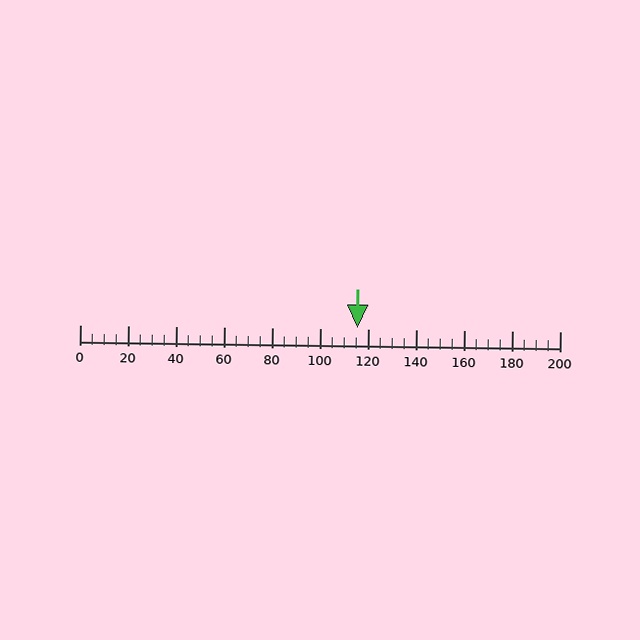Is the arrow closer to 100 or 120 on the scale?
The arrow is closer to 120.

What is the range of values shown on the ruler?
The ruler shows values from 0 to 200.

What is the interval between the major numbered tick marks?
The major tick marks are spaced 20 units apart.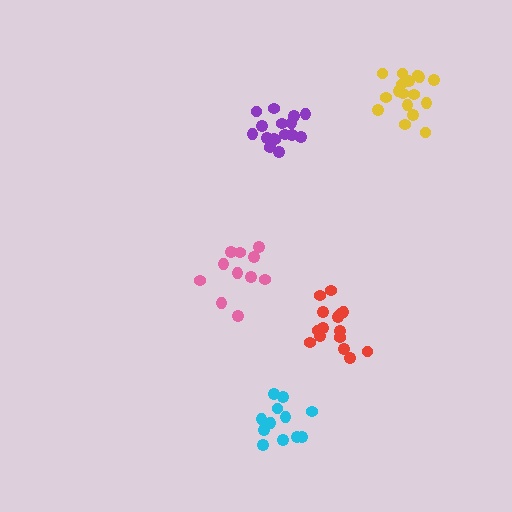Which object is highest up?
The yellow cluster is topmost.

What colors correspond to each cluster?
The clusters are colored: cyan, pink, purple, red, yellow.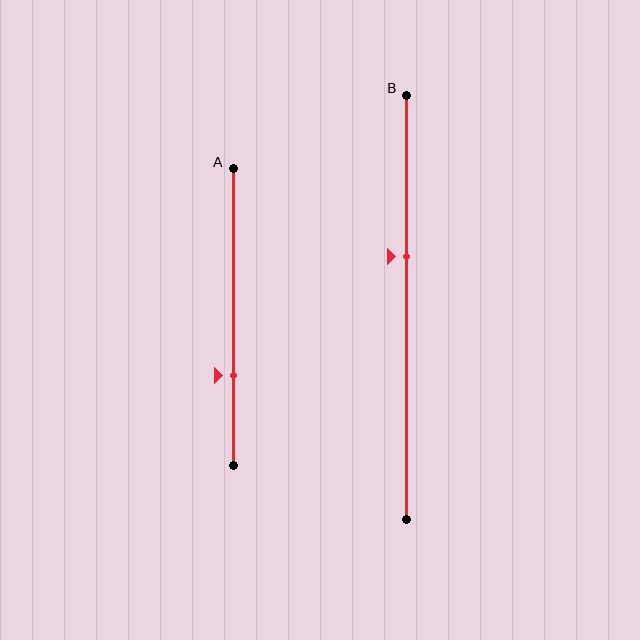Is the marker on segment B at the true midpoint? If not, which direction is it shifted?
No, the marker on segment B is shifted upward by about 12% of the segment length.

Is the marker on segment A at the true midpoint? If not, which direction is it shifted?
No, the marker on segment A is shifted downward by about 20% of the segment length.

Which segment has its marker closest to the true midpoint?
Segment B has its marker closest to the true midpoint.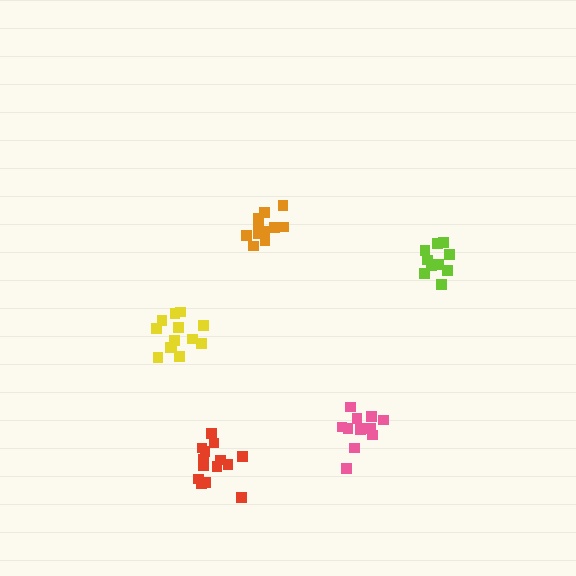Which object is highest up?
The orange cluster is topmost.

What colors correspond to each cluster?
The clusters are colored: pink, lime, yellow, orange, red.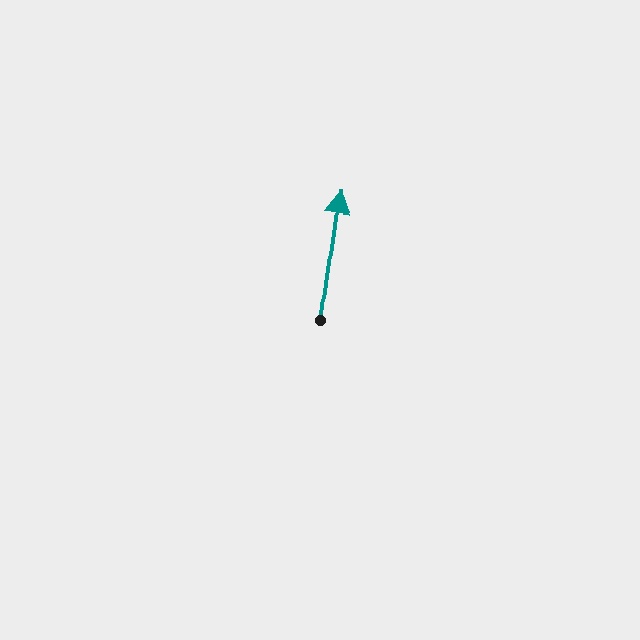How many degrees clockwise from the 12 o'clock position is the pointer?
Approximately 8 degrees.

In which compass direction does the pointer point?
North.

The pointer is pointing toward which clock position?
Roughly 12 o'clock.